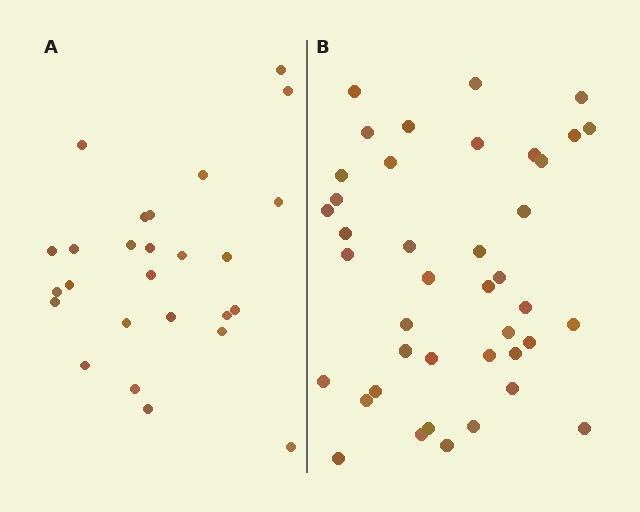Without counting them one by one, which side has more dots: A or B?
Region B (the right region) has more dots.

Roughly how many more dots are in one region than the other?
Region B has approximately 15 more dots than region A.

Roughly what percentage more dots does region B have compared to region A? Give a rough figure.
About 60% more.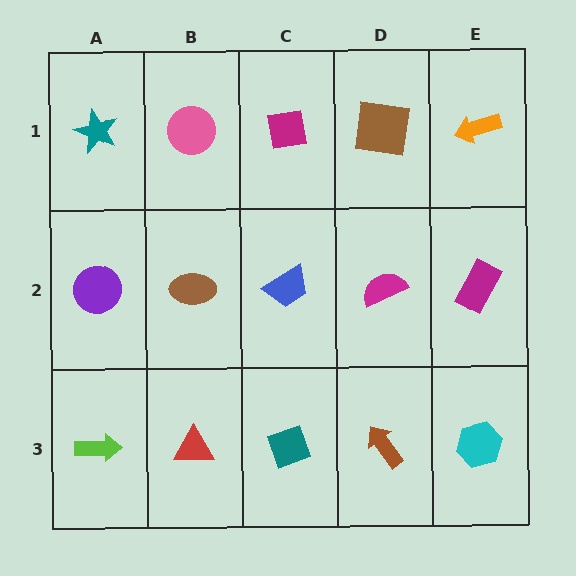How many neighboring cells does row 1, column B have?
3.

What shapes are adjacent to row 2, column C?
A magenta square (row 1, column C), a teal diamond (row 3, column C), a brown ellipse (row 2, column B), a magenta semicircle (row 2, column D).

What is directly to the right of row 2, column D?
A magenta rectangle.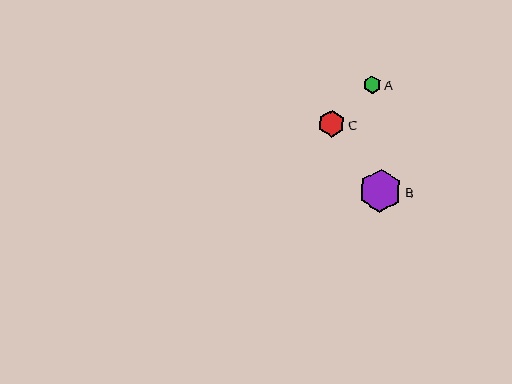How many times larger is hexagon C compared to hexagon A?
Hexagon C is approximately 1.5 times the size of hexagon A.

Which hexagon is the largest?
Hexagon B is the largest with a size of approximately 44 pixels.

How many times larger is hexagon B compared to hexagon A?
Hexagon B is approximately 2.5 times the size of hexagon A.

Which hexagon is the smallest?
Hexagon A is the smallest with a size of approximately 18 pixels.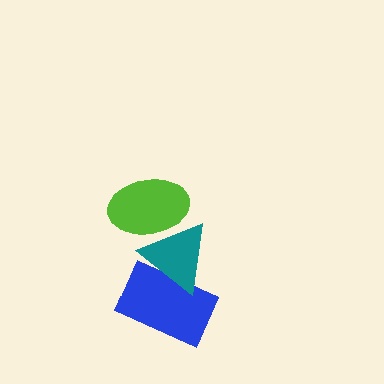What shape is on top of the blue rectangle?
The teal triangle is on top of the blue rectangle.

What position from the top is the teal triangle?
The teal triangle is 2nd from the top.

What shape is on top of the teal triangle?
The lime ellipse is on top of the teal triangle.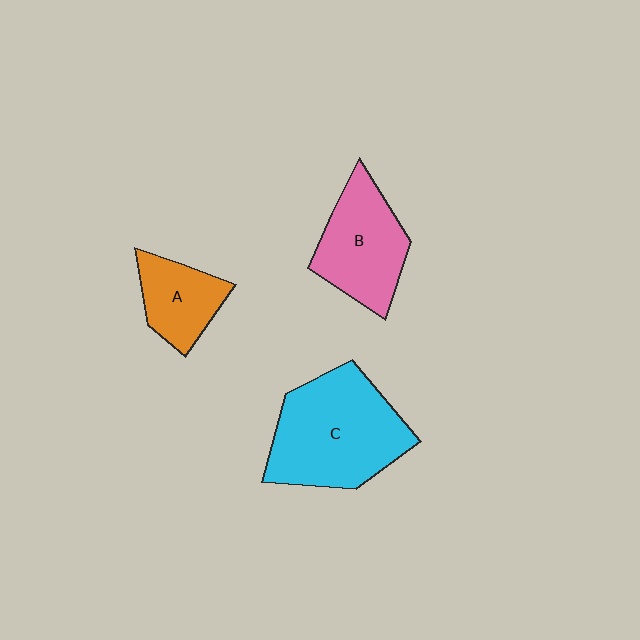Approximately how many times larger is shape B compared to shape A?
Approximately 1.5 times.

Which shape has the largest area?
Shape C (cyan).